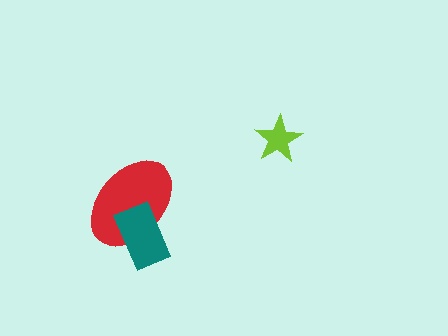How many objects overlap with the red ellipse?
1 object overlaps with the red ellipse.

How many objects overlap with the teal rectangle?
1 object overlaps with the teal rectangle.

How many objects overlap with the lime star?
0 objects overlap with the lime star.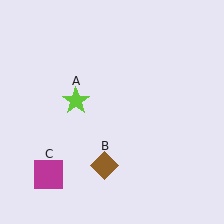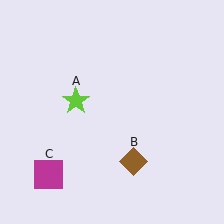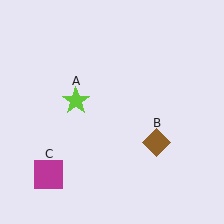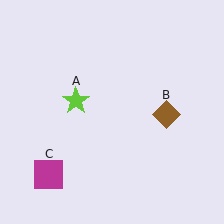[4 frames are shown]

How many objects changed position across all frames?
1 object changed position: brown diamond (object B).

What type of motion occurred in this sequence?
The brown diamond (object B) rotated counterclockwise around the center of the scene.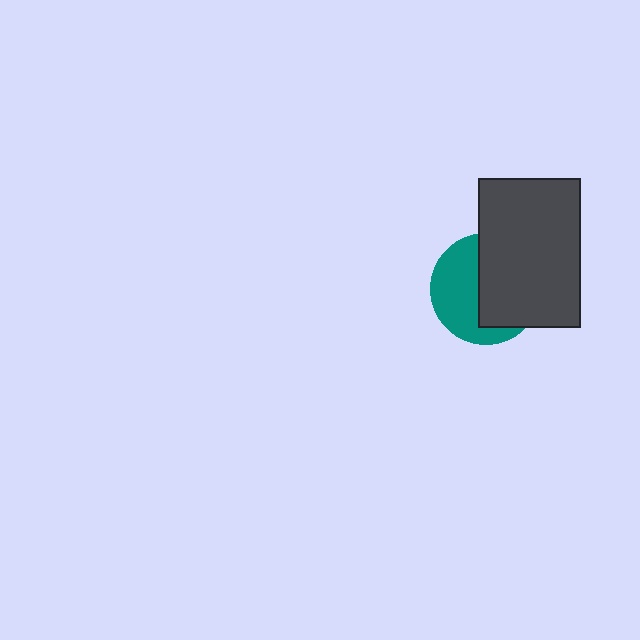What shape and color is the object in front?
The object in front is a dark gray rectangle.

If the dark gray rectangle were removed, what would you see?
You would see the complete teal circle.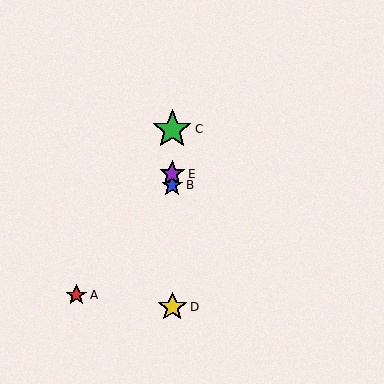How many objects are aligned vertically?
4 objects (B, C, D, E) are aligned vertically.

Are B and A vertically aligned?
No, B is at x≈172 and A is at x≈76.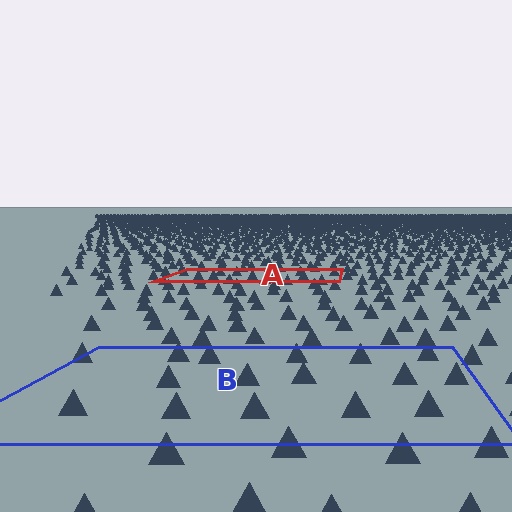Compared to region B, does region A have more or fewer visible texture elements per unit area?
Region A has more texture elements per unit area — they are packed more densely because it is farther away.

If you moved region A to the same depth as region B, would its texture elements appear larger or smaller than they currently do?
They would appear larger. At a closer depth, the same texture elements are projected at a bigger on-screen size.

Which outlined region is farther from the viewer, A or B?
Region A is farther from the viewer — the texture elements inside it appear smaller and more densely packed.